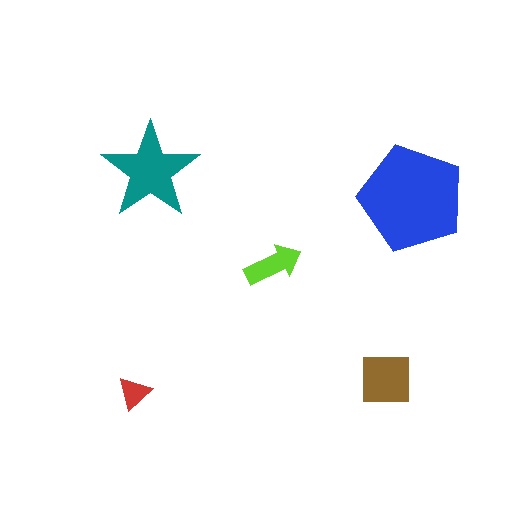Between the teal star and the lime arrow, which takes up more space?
The teal star.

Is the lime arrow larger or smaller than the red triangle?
Larger.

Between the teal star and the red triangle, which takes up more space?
The teal star.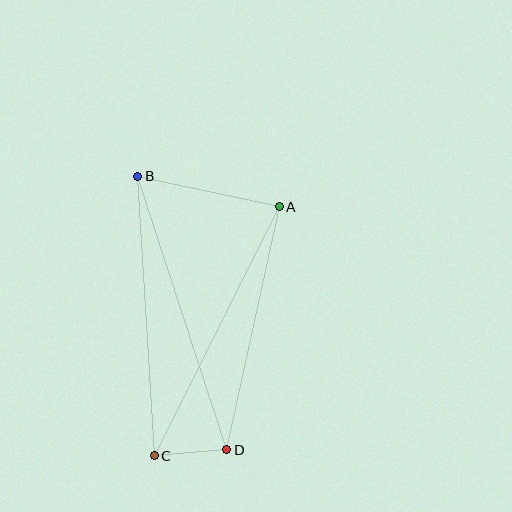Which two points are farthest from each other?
Points B and D are farthest from each other.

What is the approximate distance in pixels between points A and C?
The distance between A and C is approximately 279 pixels.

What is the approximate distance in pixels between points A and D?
The distance between A and D is approximately 249 pixels.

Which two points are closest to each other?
Points C and D are closest to each other.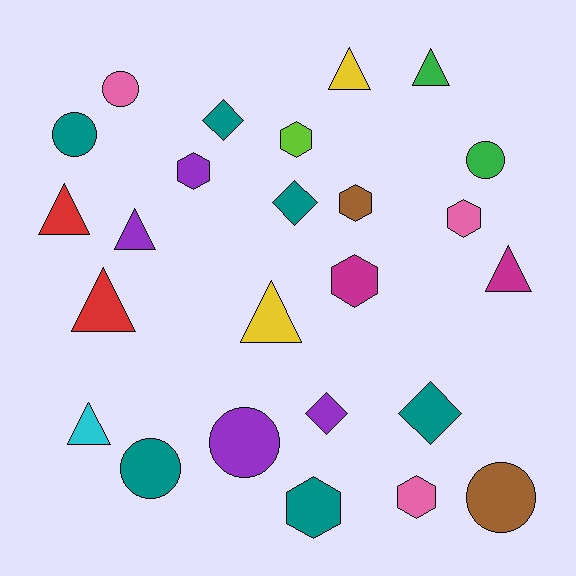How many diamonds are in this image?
There are 4 diamonds.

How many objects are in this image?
There are 25 objects.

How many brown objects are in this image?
There are 2 brown objects.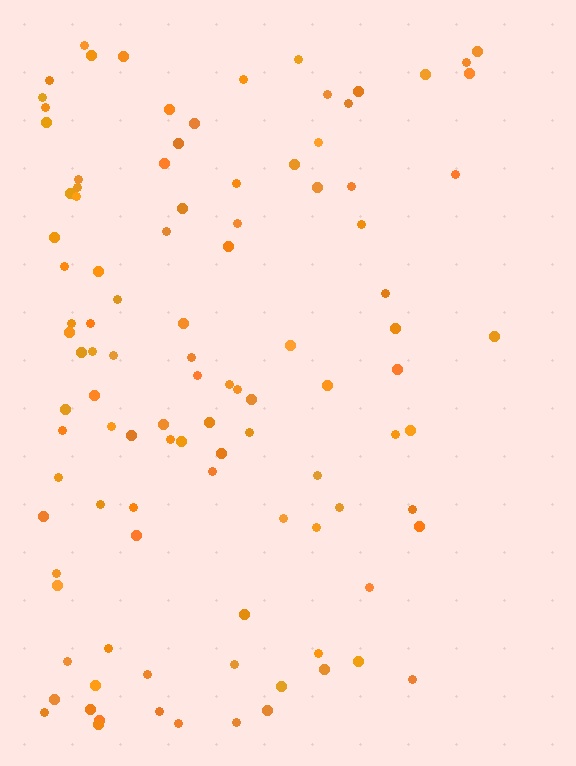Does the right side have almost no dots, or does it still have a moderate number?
Still a moderate number, just noticeably fewer than the left.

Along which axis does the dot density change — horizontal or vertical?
Horizontal.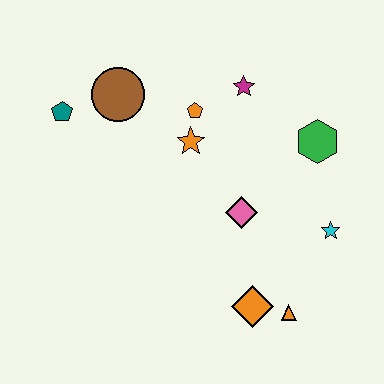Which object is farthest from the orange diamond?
The teal pentagon is farthest from the orange diamond.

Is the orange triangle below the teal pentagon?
Yes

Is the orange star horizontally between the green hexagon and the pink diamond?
No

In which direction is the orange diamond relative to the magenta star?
The orange diamond is below the magenta star.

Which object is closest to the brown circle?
The teal pentagon is closest to the brown circle.